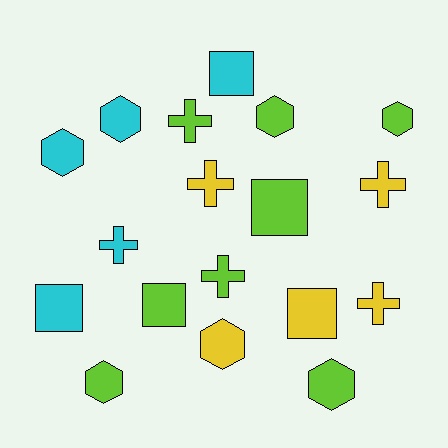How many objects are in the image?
There are 18 objects.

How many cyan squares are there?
There are 2 cyan squares.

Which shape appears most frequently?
Hexagon, with 7 objects.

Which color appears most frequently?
Lime, with 8 objects.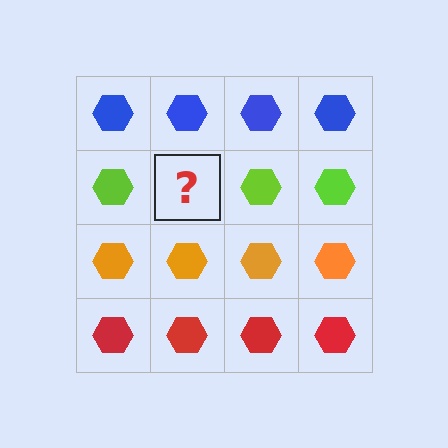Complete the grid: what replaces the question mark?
The question mark should be replaced with a lime hexagon.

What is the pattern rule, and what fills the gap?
The rule is that each row has a consistent color. The gap should be filled with a lime hexagon.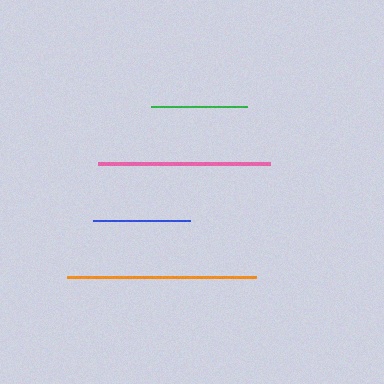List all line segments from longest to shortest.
From longest to shortest: orange, pink, blue, green.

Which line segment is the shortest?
The green line is the shortest at approximately 96 pixels.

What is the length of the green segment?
The green segment is approximately 96 pixels long.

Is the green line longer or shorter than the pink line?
The pink line is longer than the green line.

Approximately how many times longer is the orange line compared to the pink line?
The orange line is approximately 1.1 times the length of the pink line.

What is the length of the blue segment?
The blue segment is approximately 97 pixels long.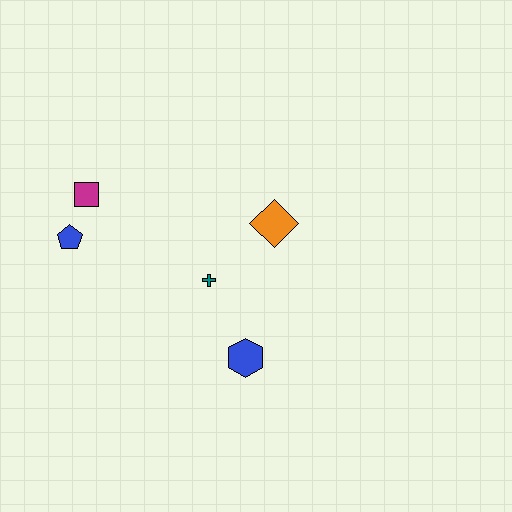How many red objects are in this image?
There are no red objects.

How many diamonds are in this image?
There is 1 diamond.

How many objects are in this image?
There are 5 objects.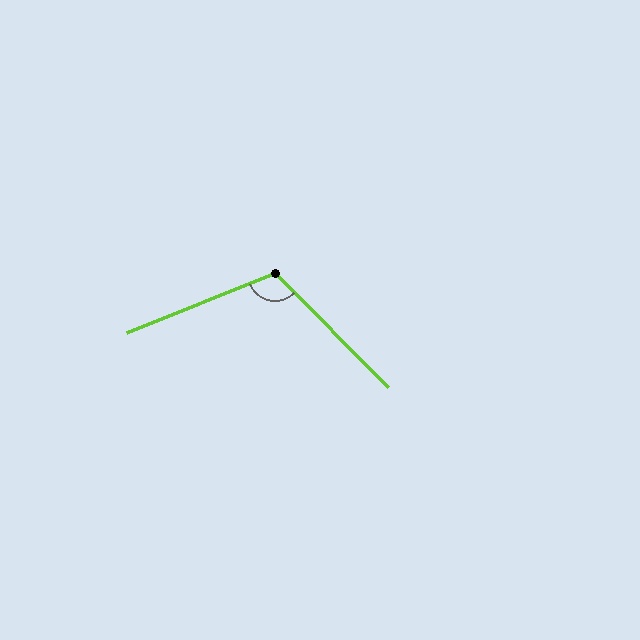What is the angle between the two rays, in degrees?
Approximately 113 degrees.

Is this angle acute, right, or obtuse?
It is obtuse.